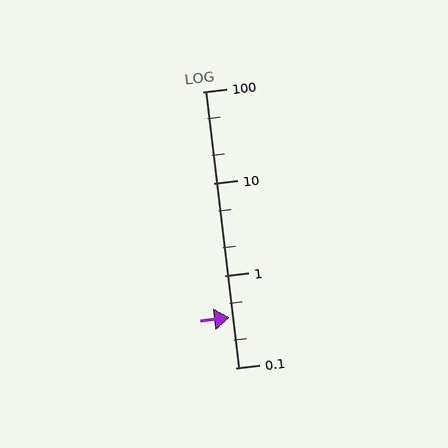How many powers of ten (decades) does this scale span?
The scale spans 3 decades, from 0.1 to 100.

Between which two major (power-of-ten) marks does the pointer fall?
The pointer is between 0.1 and 1.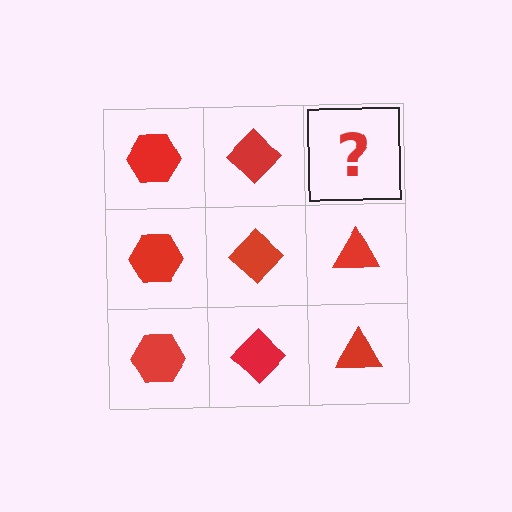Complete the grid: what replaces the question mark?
The question mark should be replaced with a red triangle.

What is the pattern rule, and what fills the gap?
The rule is that each column has a consistent shape. The gap should be filled with a red triangle.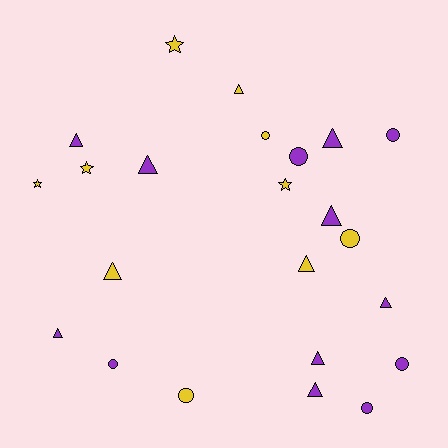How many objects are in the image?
There are 23 objects.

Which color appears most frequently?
Purple, with 13 objects.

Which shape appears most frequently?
Triangle, with 11 objects.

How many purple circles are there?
There are 5 purple circles.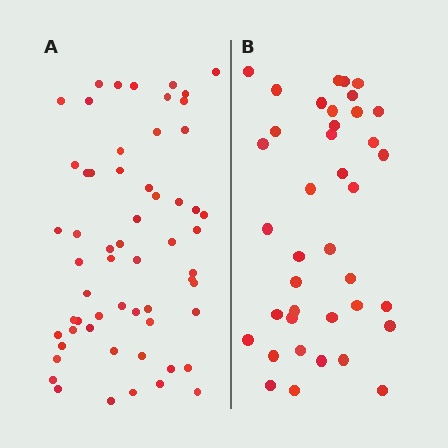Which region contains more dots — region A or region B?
Region A (the left region) has more dots.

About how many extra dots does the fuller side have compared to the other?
Region A has approximately 20 more dots than region B.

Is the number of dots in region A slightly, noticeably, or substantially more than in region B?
Region A has substantially more. The ratio is roughly 1.5 to 1.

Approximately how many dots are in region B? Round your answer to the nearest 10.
About 40 dots. (The exact count is 39, which rounds to 40.)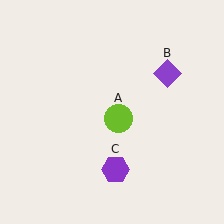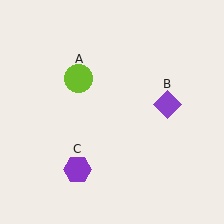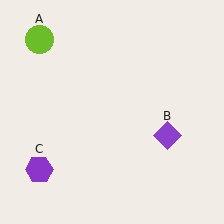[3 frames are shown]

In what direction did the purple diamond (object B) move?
The purple diamond (object B) moved down.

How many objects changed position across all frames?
3 objects changed position: lime circle (object A), purple diamond (object B), purple hexagon (object C).